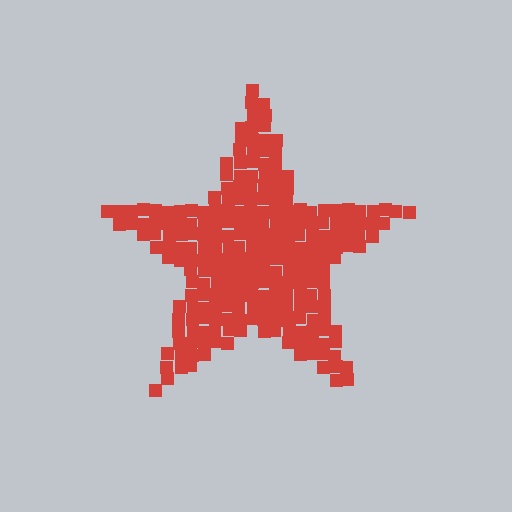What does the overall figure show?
The overall figure shows a star.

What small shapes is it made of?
It is made of small squares.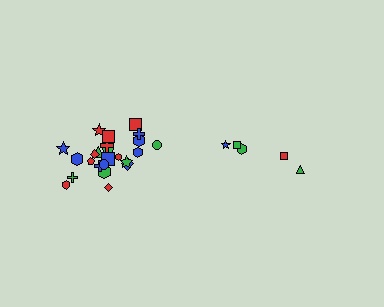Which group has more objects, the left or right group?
The left group.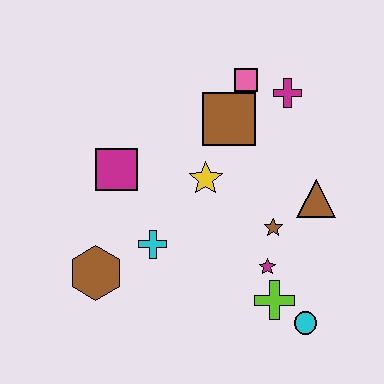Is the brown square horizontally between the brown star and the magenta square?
Yes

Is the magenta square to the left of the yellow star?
Yes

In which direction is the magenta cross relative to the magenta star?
The magenta cross is above the magenta star.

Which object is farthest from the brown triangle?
The brown hexagon is farthest from the brown triangle.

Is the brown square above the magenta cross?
No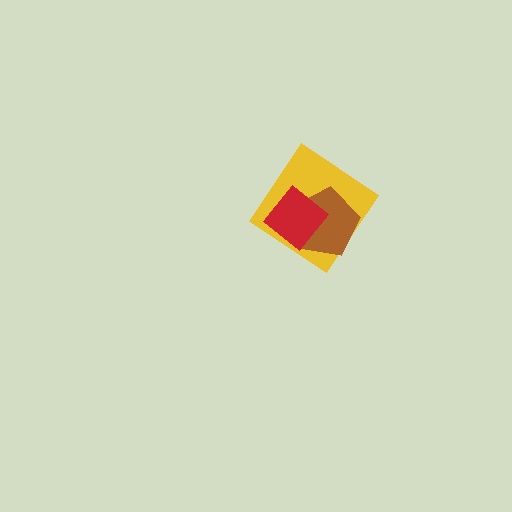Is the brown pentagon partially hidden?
Yes, it is partially covered by another shape.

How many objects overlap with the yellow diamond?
2 objects overlap with the yellow diamond.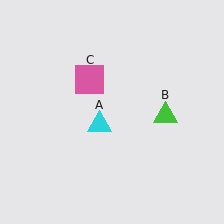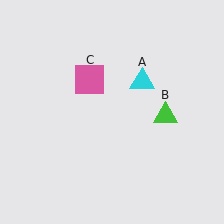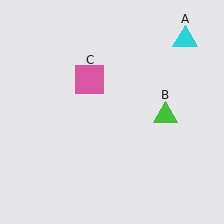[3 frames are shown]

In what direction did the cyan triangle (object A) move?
The cyan triangle (object A) moved up and to the right.